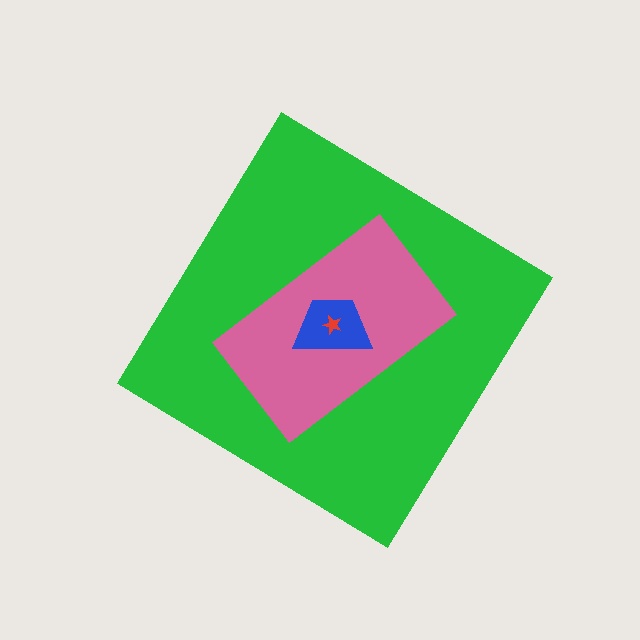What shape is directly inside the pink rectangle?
The blue trapezoid.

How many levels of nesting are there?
4.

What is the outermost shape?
The green diamond.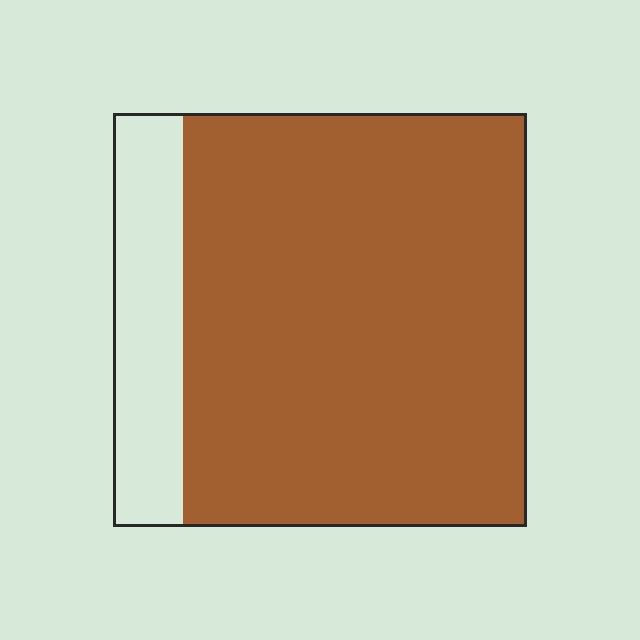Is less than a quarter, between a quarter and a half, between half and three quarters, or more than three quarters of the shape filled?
More than three quarters.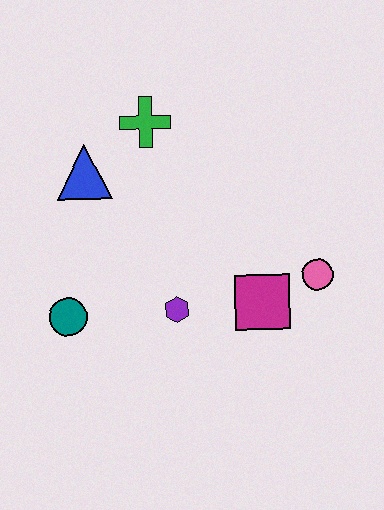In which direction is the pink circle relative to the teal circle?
The pink circle is to the right of the teal circle.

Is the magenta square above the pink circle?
No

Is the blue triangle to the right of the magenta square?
No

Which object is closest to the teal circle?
The purple hexagon is closest to the teal circle.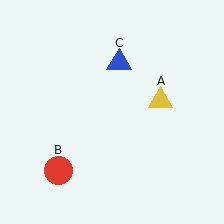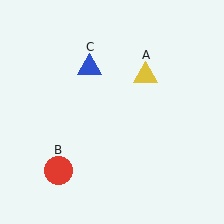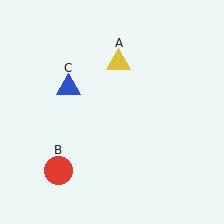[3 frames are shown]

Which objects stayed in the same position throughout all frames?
Red circle (object B) remained stationary.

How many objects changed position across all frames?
2 objects changed position: yellow triangle (object A), blue triangle (object C).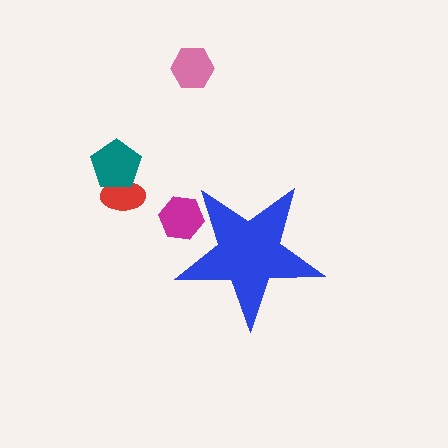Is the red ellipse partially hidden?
No, the red ellipse is fully visible.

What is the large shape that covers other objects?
A blue star.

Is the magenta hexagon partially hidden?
Yes, the magenta hexagon is partially hidden behind the blue star.